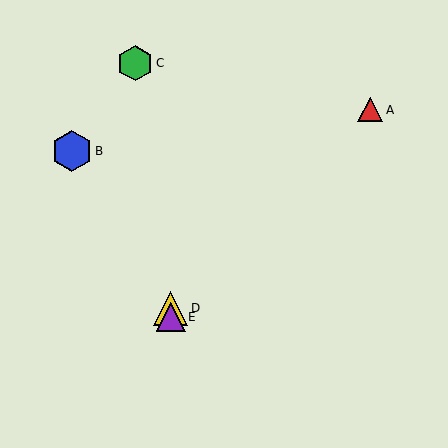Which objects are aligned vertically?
Objects D, E are aligned vertically.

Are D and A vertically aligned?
No, D is at x≈171 and A is at x≈370.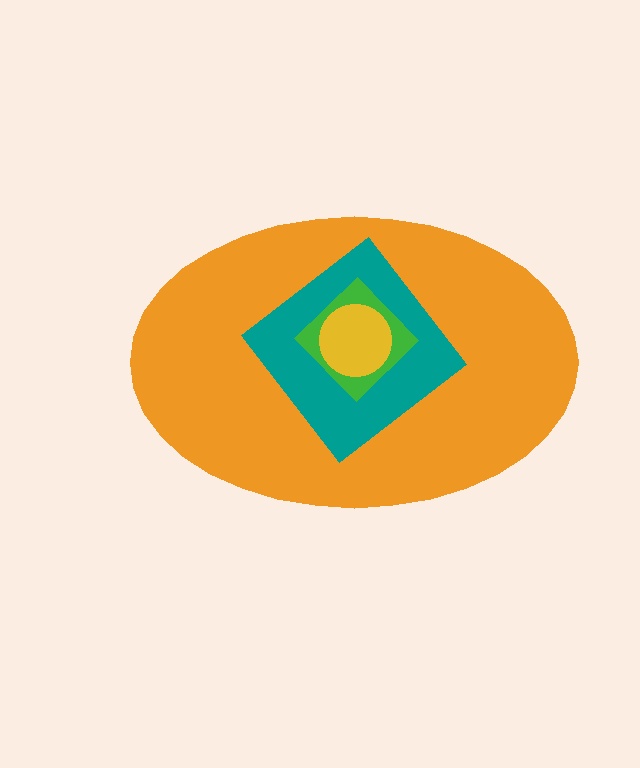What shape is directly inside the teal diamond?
The green diamond.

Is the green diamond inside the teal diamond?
Yes.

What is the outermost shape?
The orange ellipse.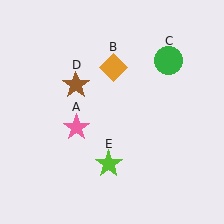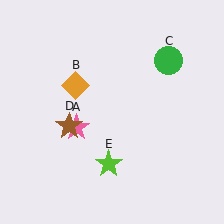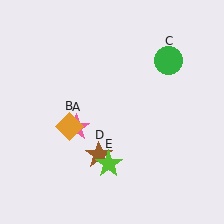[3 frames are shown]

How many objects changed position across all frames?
2 objects changed position: orange diamond (object B), brown star (object D).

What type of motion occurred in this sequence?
The orange diamond (object B), brown star (object D) rotated counterclockwise around the center of the scene.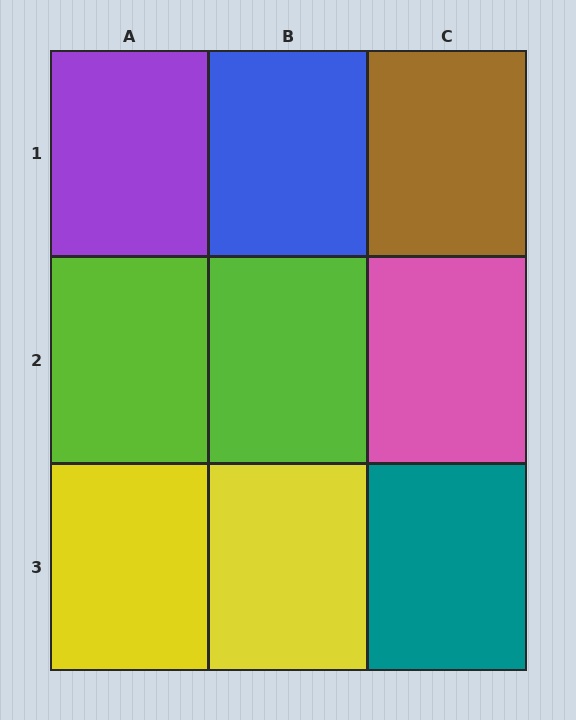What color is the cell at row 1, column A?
Purple.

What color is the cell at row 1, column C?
Brown.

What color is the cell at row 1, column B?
Blue.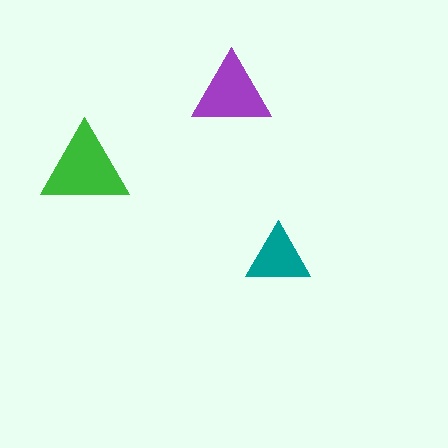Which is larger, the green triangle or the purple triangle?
The green one.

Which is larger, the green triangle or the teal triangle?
The green one.